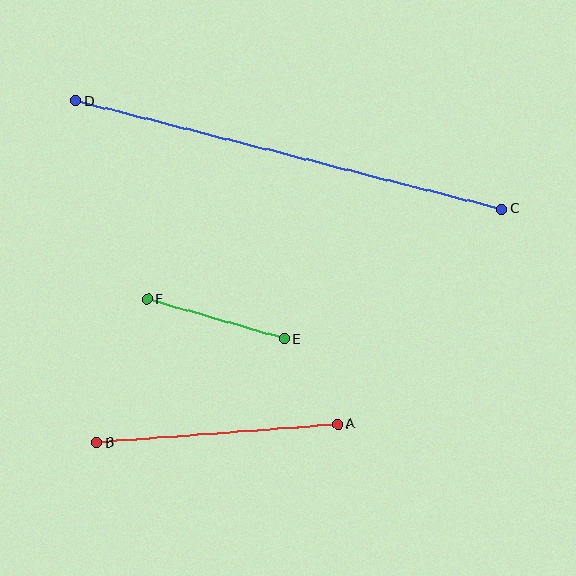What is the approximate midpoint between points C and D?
The midpoint is at approximately (289, 155) pixels.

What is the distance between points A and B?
The distance is approximately 242 pixels.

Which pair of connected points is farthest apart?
Points C and D are farthest apart.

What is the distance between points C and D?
The distance is approximately 440 pixels.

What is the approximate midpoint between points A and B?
The midpoint is at approximately (217, 433) pixels.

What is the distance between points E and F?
The distance is approximately 143 pixels.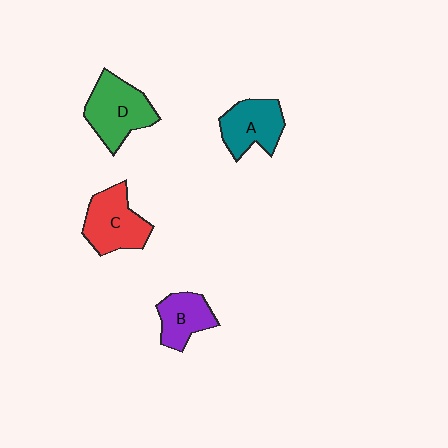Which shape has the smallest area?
Shape B (purple).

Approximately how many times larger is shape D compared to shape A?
Approximately 1.2 times.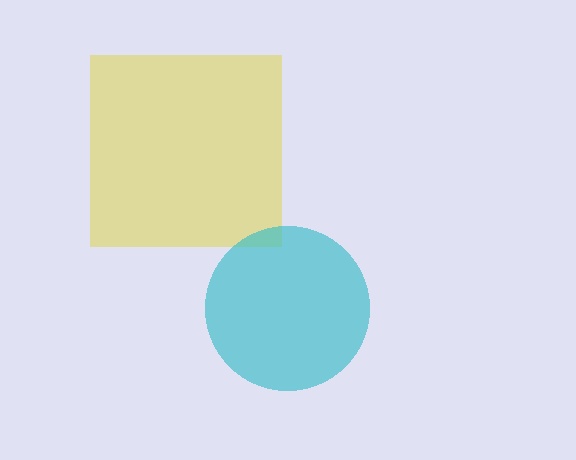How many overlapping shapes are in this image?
There are 2 overlapping shapes in the image.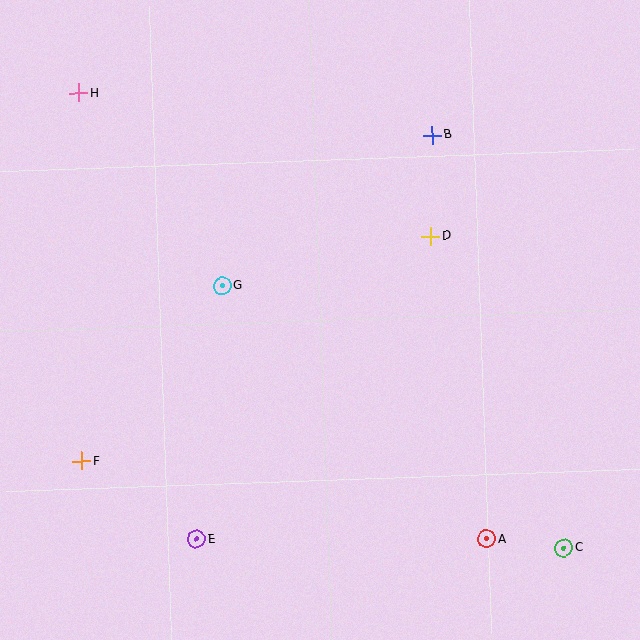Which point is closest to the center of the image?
Point G at (222, 285) is closest to the center.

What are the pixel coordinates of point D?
Point D is at (431, 236).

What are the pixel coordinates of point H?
Point H is at (78, 93).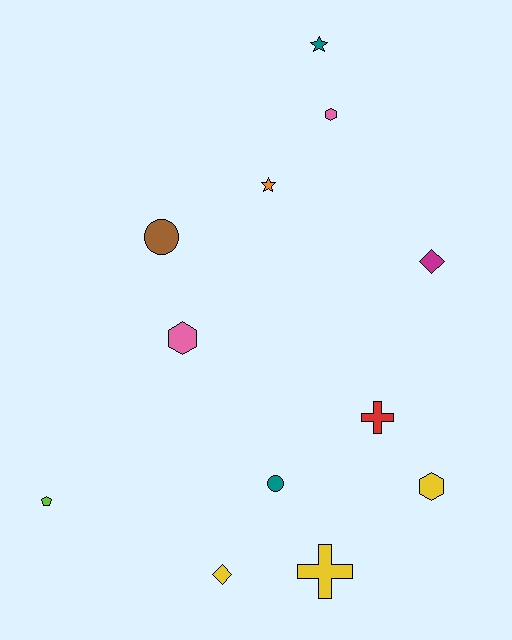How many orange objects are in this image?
There is 1 orange object.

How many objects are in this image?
There are 12 objects.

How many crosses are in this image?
There are 2 crosses.